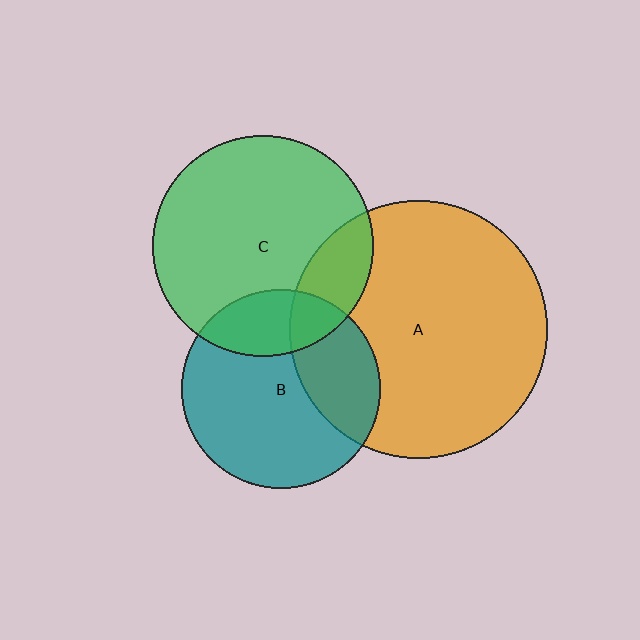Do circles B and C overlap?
Yes.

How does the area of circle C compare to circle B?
Approximately 1.2 times.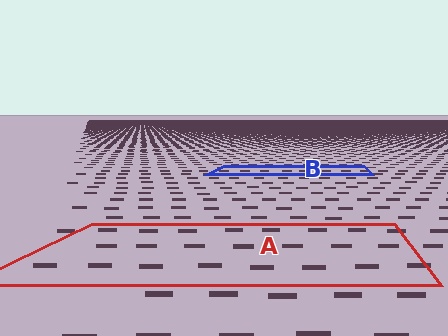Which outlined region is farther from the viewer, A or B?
Region B is farther from the viewer — the texture elements inside it appear smaller and more densely packed.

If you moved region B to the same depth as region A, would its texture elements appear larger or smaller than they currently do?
They would appear larger. At a closer depth, the same texture elements are projected at a bigger on-screen size.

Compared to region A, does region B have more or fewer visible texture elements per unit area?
Region B has more texture elements per unit area — they are packed more densely because it is farther away.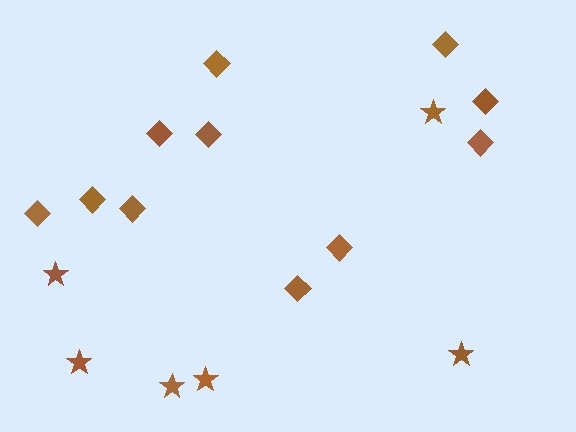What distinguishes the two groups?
There are 2 groups: one group of diamonds (11) and one group of stars (6).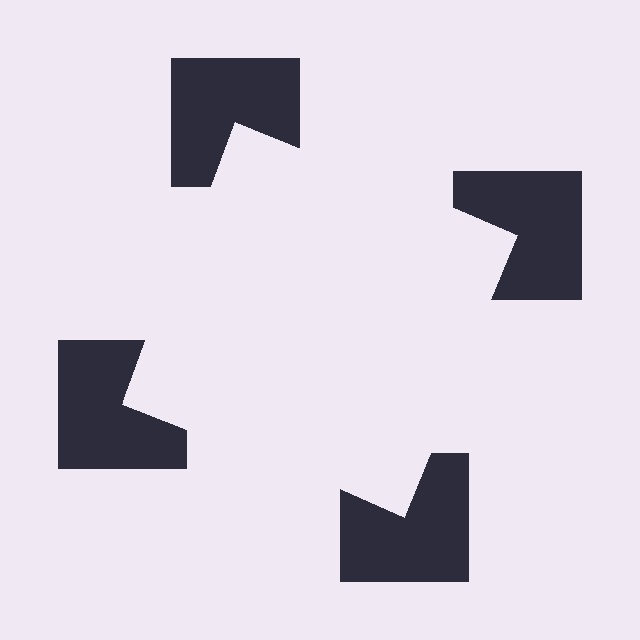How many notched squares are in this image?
There are 4 — one at each vertex of the illusory square.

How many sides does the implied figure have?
4 sides.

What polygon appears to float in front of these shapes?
An illusory square — its edges are inferred from the aligned wedge cuts in the notched squares, not physically drawn.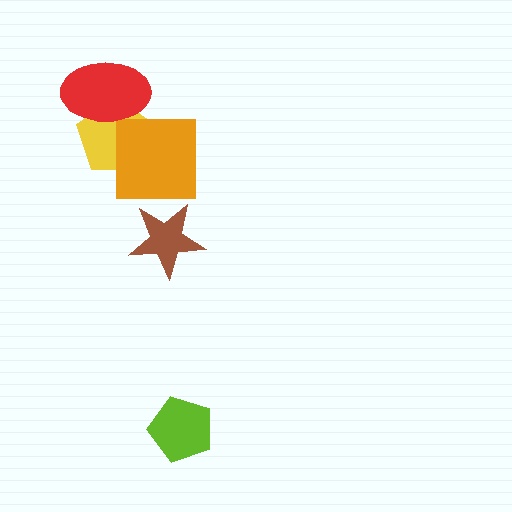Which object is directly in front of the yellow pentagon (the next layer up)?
The orange square is directly in front of the yellow pentagon.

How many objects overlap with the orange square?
1 object overlaps with the orange square.